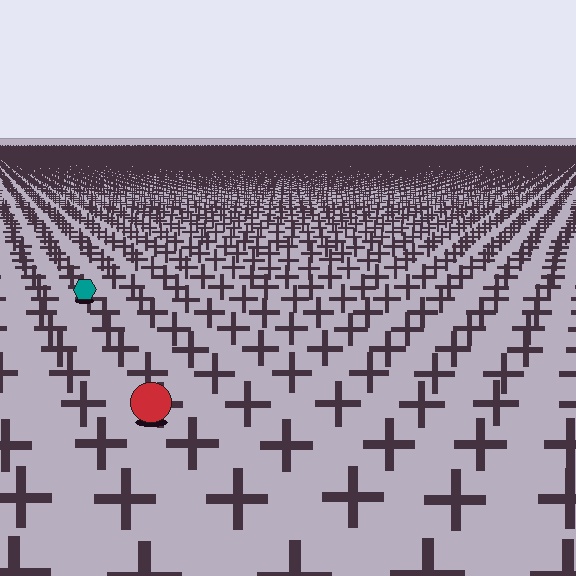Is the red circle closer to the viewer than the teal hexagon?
Yes. The red circle is closer — you can tell from the texture gradient: the ground texture is coarser near it.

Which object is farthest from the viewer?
The teal hexagon is farthest from the viewer. It appears smaller and the ground texture around it is denser.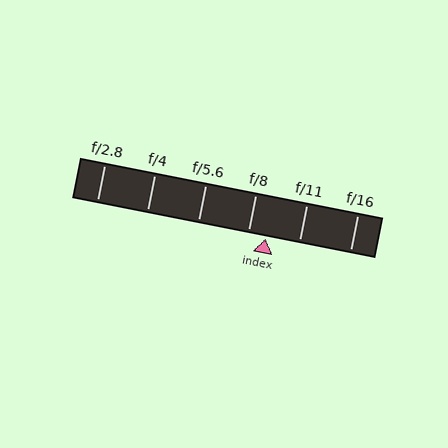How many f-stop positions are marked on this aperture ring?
There are 6 f-stop positions marked.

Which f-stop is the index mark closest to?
The index mark is closest to f/8.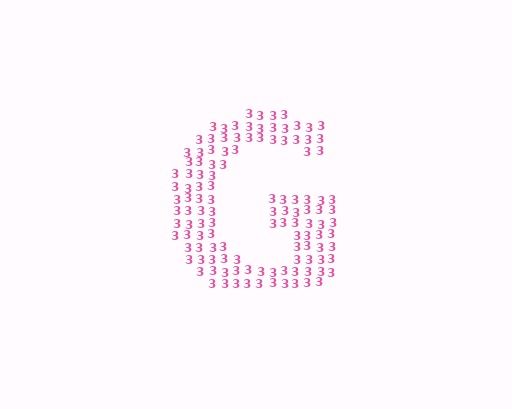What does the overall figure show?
The overall figure shows the letter G.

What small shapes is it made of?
It is made of small digit 3's.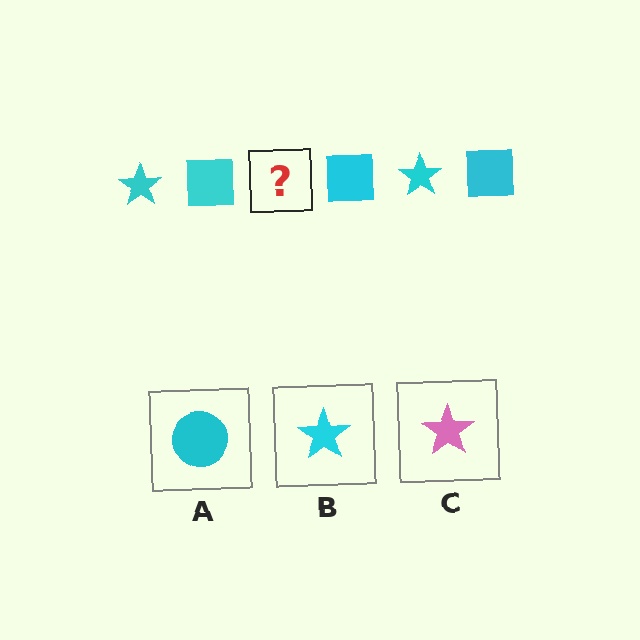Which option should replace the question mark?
Option B.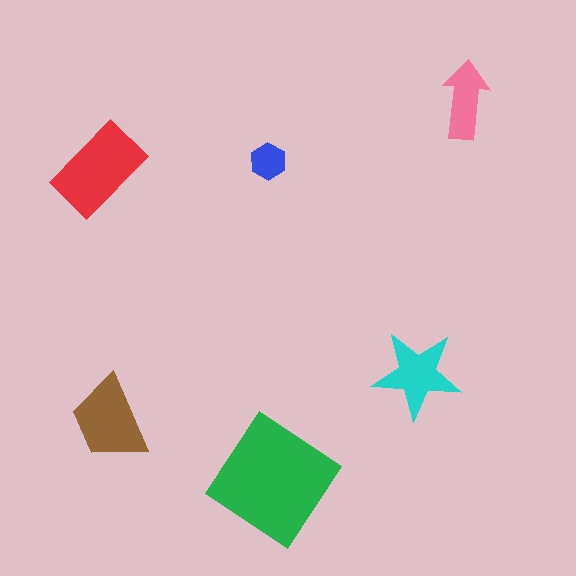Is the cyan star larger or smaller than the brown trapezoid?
Smaller.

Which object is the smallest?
The blue hexagon.